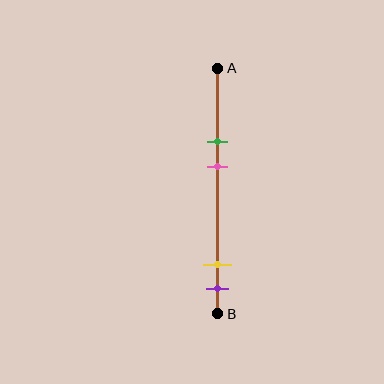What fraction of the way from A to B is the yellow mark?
The yellow mark is approximately 80% (0.8) of the way from A to B.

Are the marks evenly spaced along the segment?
No, the marks are not evenly spaced.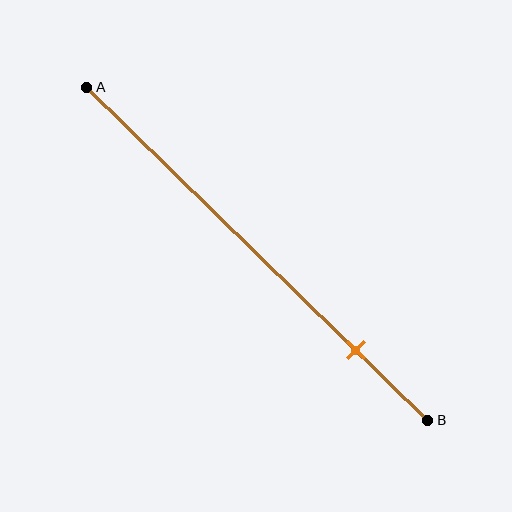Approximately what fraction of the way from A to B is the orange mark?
The orange mark is approximately 80% of the way from A to B.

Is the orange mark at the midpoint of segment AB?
No, the mark is at about 80% from A, not at the 50% midpoint.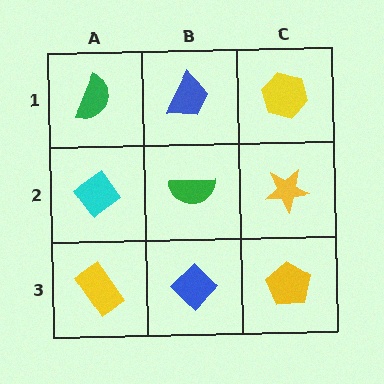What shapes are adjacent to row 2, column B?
A blue trapezoid (row 1, column B), a blue diamond (row 3, column B), a cyan diamond (row 2, column A), a yellow star (row 2, column C).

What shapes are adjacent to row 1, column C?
A yellow star (row 2, column C), a blue trapezoid (row 1, column B).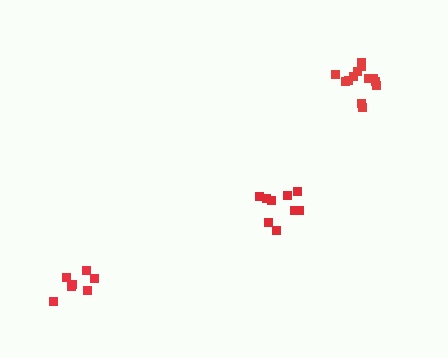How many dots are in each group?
Group 1: 10 dots, Group 2: 13 dots, Group 3: 7 dots (30 total).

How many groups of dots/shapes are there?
There are 3 groups.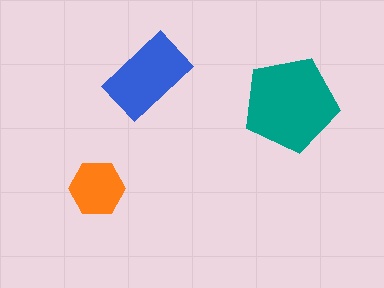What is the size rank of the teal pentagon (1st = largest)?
1st.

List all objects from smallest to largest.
The orange hexagon, the blue rectangle, the teal pentagon.